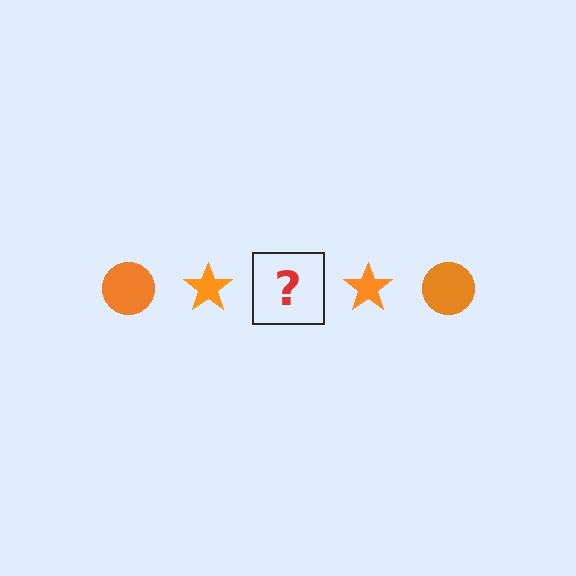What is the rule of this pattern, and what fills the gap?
The rule is that the pattern cycles through circle, star shapes in orange. The gap should be filled with an orange circle.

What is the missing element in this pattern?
The missing element is an orange circle.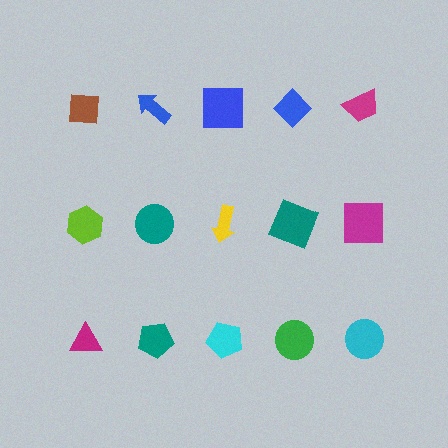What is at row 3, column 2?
A teal pentagon.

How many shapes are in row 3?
5 shapes.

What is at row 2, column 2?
A teal circle.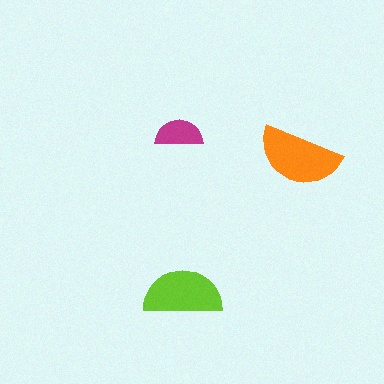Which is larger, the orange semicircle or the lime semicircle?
The orange one.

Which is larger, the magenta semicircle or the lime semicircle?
The lime one.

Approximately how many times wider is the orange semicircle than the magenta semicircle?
About 1.5 times wider.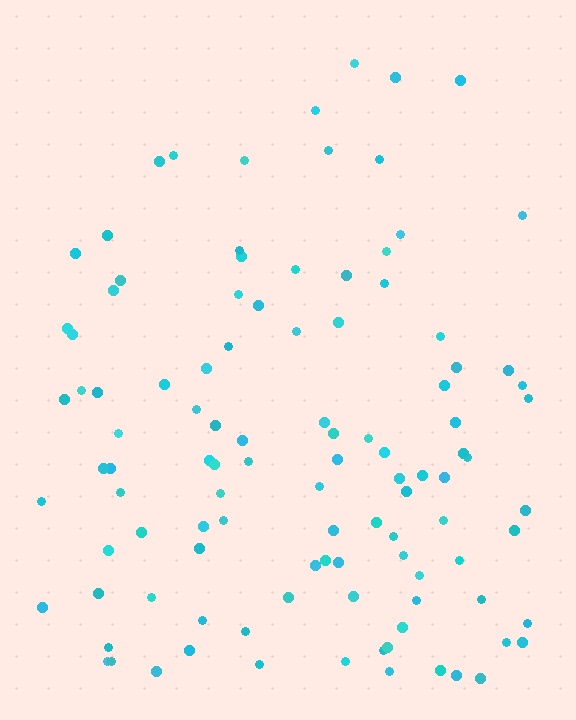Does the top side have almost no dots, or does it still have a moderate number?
Still a moderate number, just noticeably fewer than the bottom.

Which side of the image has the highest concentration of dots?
The bottom.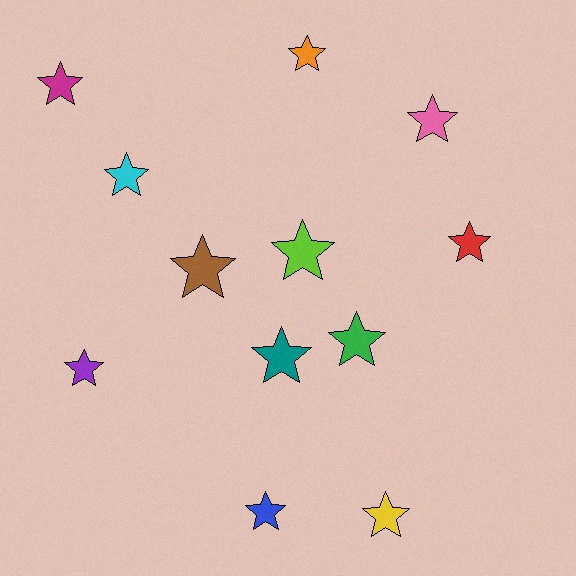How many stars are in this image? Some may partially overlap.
There are 12 stars.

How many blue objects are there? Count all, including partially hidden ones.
There is 1 blue object.